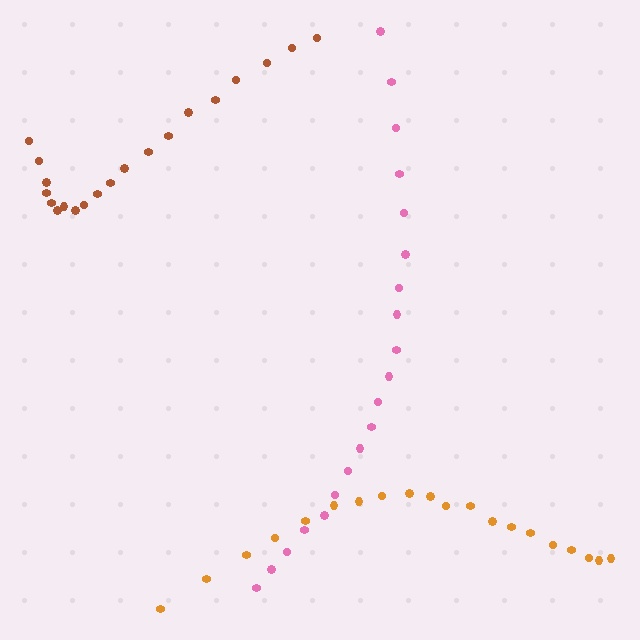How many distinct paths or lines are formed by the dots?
There are 3 distinct paths.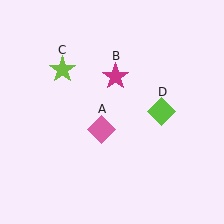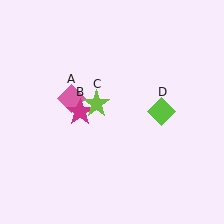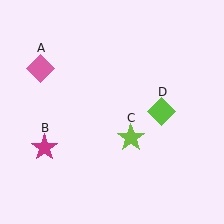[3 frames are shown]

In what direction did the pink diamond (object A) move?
The pink diamond (object A) moved up and to the left.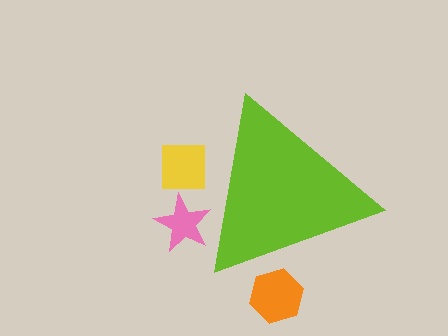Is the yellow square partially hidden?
Yes, the yellow square is partially hidden behind the lime triangle.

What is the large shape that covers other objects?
A lime triangle.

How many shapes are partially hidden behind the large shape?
3 shapes are partially hidden.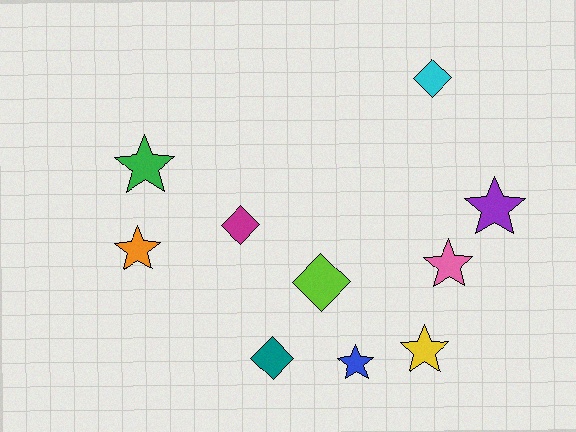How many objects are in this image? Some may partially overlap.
There are 10 objects.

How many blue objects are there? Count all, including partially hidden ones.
There is 1 blue object.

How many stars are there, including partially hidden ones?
There are 6 stars.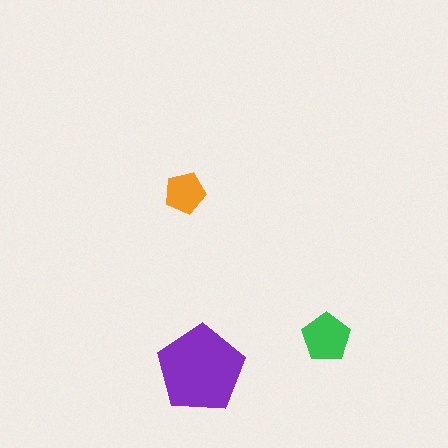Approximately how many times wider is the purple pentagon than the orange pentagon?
About 2 times wider.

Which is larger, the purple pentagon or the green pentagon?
The purple one.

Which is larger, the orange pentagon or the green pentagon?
The green one.